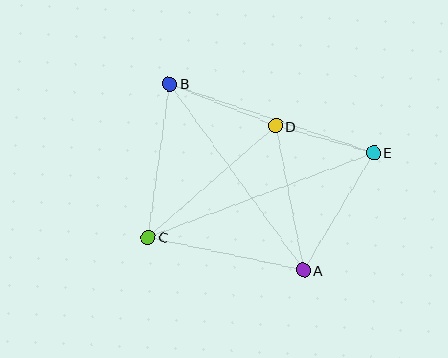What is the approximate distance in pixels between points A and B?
The distance between A and B is approximately 229 pixels.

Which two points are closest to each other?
Points D and E are closest to each other.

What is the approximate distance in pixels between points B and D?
The distance between B and D is approximately 114 pixels.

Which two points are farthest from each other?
Points C and E are farthest from each other.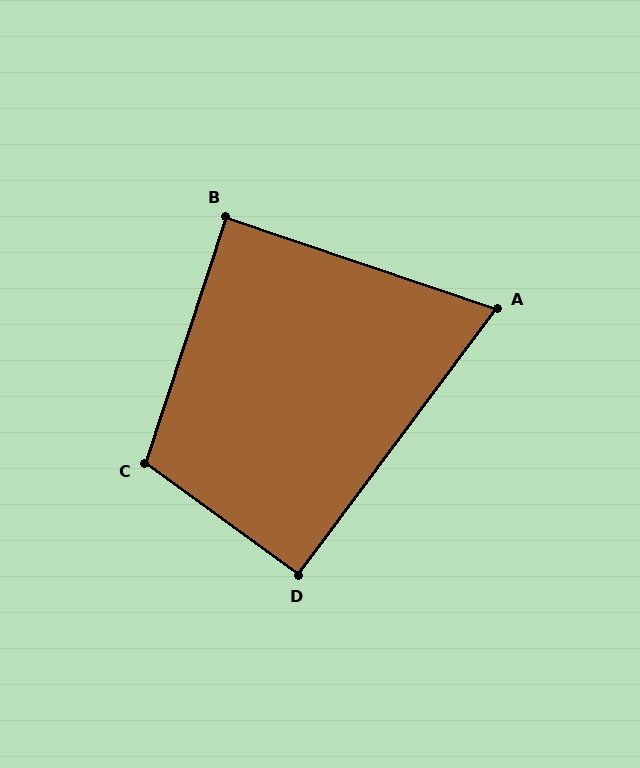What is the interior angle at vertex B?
Approximately 89 degrees (approximately right).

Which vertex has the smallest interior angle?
A, at approximately 72 degrees.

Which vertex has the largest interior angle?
C, at approximately 108 degrees.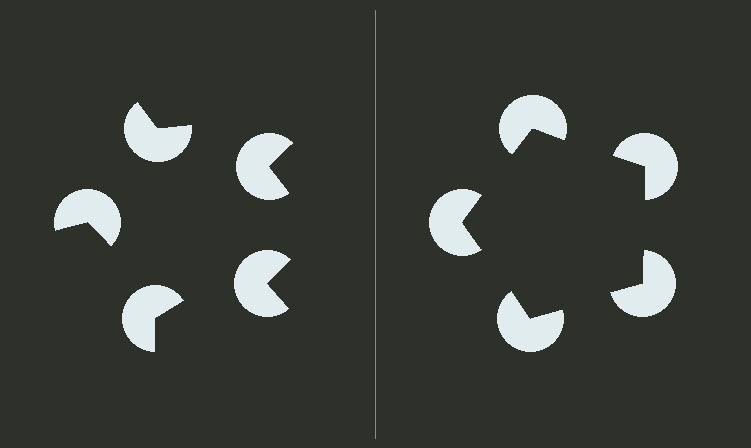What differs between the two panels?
The pac-man discs are positioned identically on both sides; only the wedge orientations differ. On the right they align to a pentagon; on the left they are misaligned.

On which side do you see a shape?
An illusory pentagon appears on the right side. On the left side the wedge cuts are rotated, so no coherent shape forms.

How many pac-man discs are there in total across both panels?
10 — 5 on each side.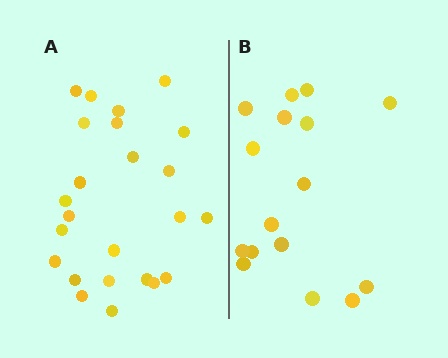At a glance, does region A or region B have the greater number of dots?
Region A (the left region) has more dots.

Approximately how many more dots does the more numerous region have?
Region A has roughly 8 or so more dots than region B.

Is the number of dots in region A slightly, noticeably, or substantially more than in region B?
Region A has substantially more. The ratio is roughly 1.5 to 1.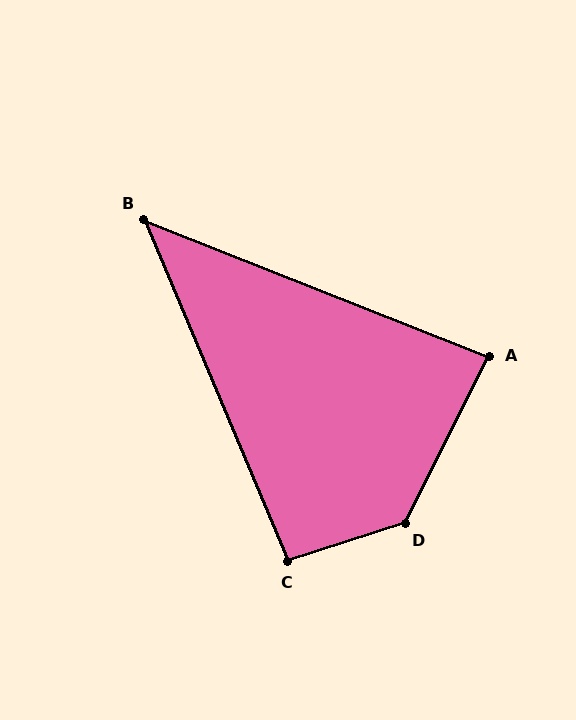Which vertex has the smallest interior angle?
B, at approximately 46 degrees.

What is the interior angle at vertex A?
Approximately 85 degrees (acute).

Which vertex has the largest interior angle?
D, at approximately 134 degrees.